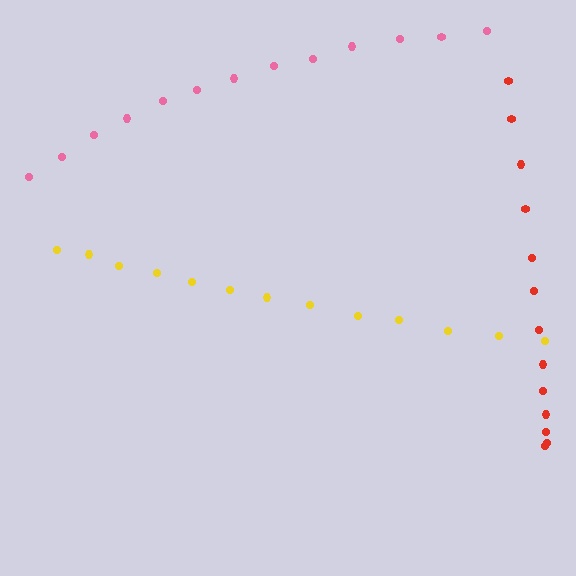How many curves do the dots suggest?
There are 3 distinct paths.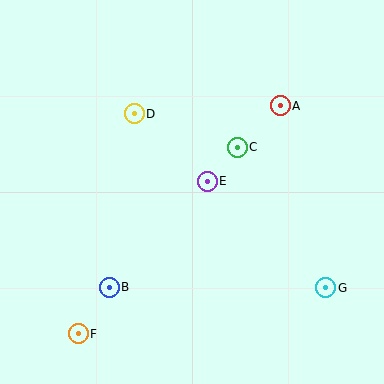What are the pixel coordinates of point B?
Point B is at (109, 287).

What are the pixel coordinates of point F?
Point F is at (78, 334).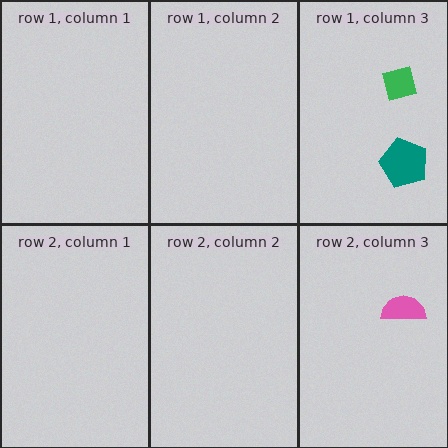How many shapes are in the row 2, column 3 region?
1.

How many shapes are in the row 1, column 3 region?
2.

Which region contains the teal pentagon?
The row 1, column 3 region.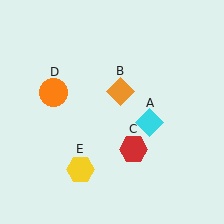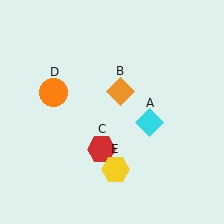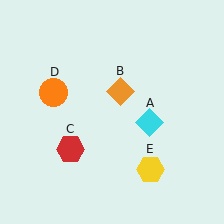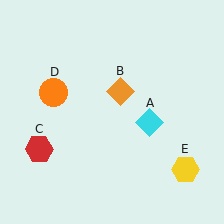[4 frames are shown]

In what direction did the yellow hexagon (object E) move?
The yellow hexagon (object E) moved right.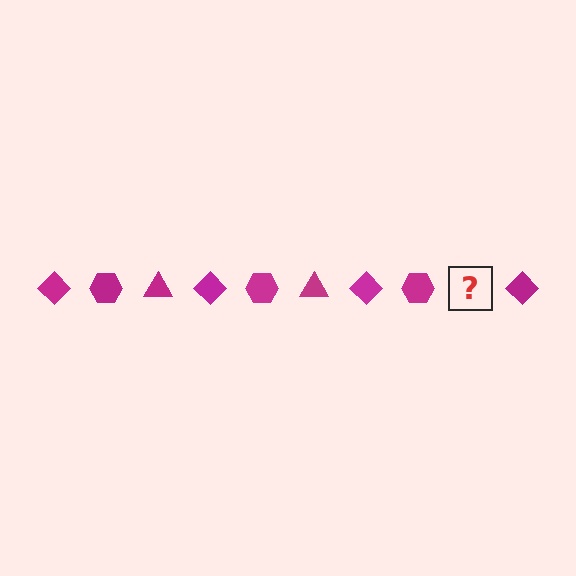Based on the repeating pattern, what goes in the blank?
The blank should be a magenta triangle.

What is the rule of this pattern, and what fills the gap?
The rule is that the pattern cycles through diamond, hexagon, triangle shapes in magenta. The gap should be filled with a magenta triangle.